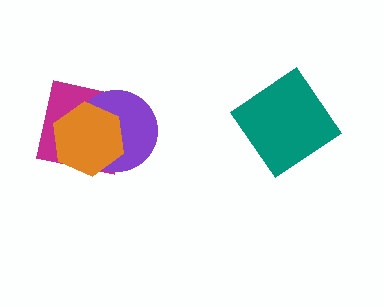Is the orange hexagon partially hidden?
No, no other shape covers it.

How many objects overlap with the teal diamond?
0 objects overlap with the teal diamond.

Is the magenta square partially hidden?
Yes, it is partially covered by another shape.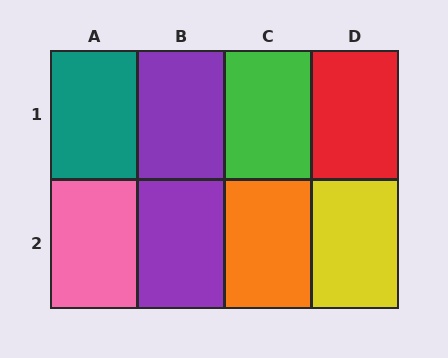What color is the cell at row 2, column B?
Purple.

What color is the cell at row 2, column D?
Yellow.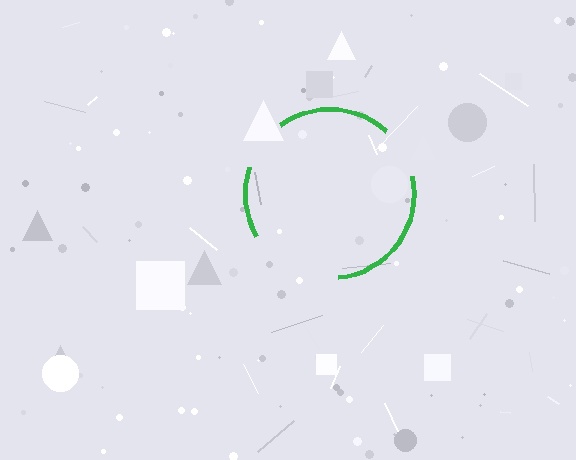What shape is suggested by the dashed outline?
The dashed outline suggests a circle.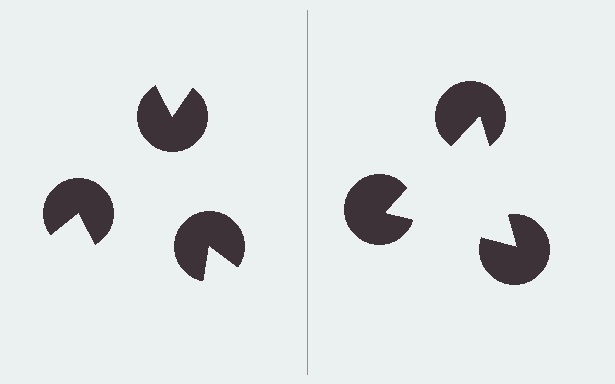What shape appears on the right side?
An illusory triangle.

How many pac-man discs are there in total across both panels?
6 — 3 on each side.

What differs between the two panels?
The pac-man discs are positioned identically on both sides; only the wedge orientations differ. On the right they align to a triangle; on the left they are misaligned.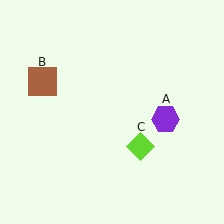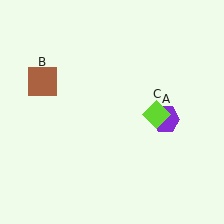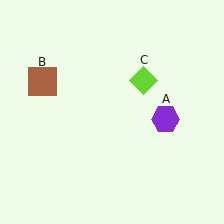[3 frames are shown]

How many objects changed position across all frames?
1 object changed position: lime diamond (object C).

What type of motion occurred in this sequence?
The lime diamond (object C) rotated counterclockwise around the center of the scene.